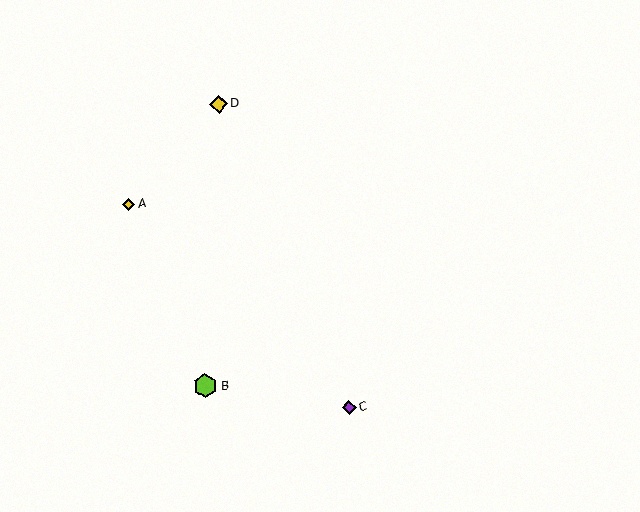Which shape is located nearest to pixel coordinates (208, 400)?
The lime hexagon (labeled B) at (205, 386) is nearest to that location.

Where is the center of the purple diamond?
The center of the purple diamond is at (349, 407).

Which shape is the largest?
The lime hexagon (labeled B) is the largest.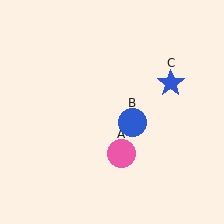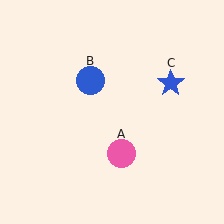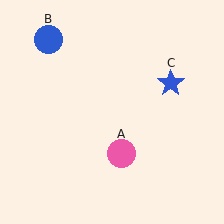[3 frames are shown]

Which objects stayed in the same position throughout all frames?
Pink circle (object A) and blue star (object C) remained stationary.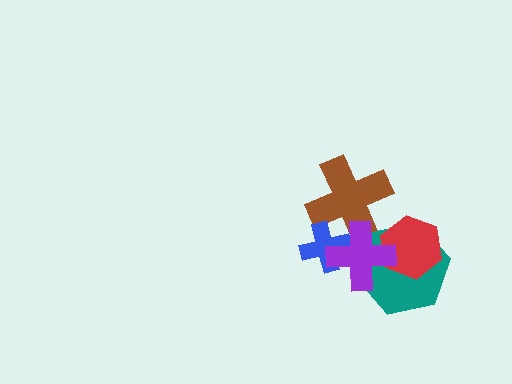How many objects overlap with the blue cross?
2 objects overlap with the blue cross.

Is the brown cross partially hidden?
Yes, it is partially covered by another shape.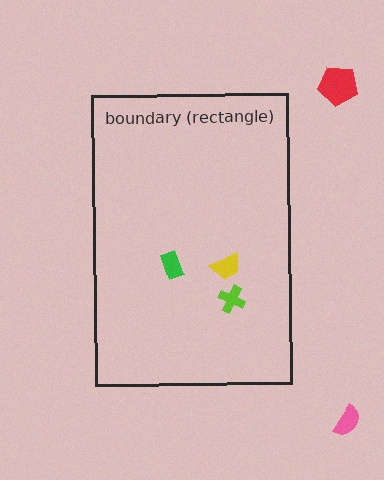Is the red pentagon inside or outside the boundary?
Outside.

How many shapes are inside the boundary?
3 inside, 2 outside.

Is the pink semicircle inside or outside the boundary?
Outside.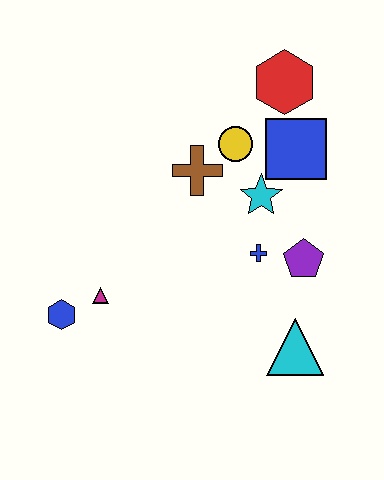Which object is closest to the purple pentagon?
The blue cross is closest to the purple pentagon.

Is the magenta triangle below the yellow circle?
Yes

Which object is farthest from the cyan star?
The blue hexagon is farthest from the cyan star.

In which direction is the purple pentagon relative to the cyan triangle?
The purple pentagon is above the cyan triangle.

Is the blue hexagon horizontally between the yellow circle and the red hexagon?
No